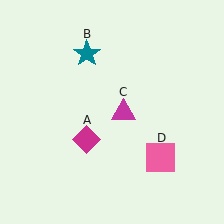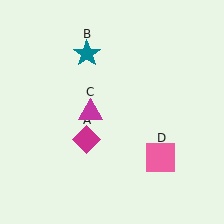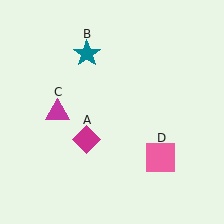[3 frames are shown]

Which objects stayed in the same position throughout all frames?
Magenta diamond (object A) and teal star (object B) and pink square (object D) remained stationary.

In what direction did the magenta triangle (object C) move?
The magenta triangle (object C) moved left.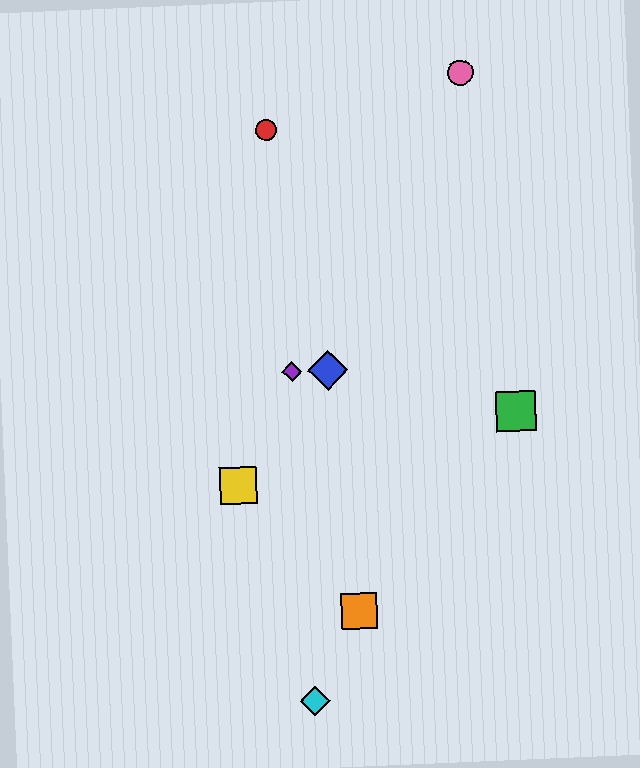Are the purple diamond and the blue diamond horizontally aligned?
Yes, both are at y≈371.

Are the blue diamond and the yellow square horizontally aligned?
No, the blue diamond is at y≈370 and the yellow square is at y≈486.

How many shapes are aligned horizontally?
2 shapes (the blue diamond, the purple diamond) are aligned horizontally.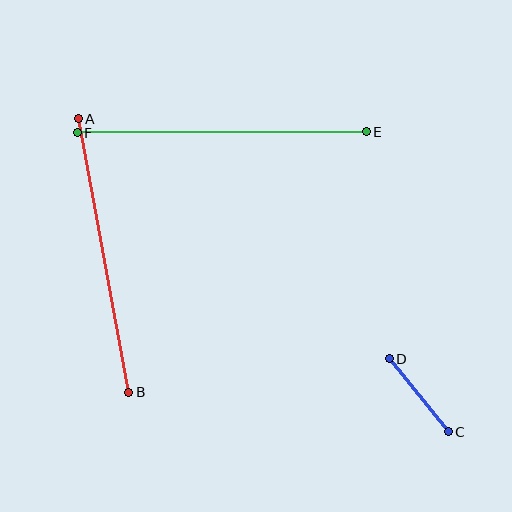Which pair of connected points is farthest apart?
Points E and F are farthest apart.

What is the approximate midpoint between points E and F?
The midpoint is at approximately (222, 132) pixels.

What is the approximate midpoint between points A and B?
The midpoint is at approximately (103, 256) pixels.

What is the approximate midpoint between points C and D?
The midpoint is at approximately (419, 395) pixels.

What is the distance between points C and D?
The distance is approximately 94 pixels.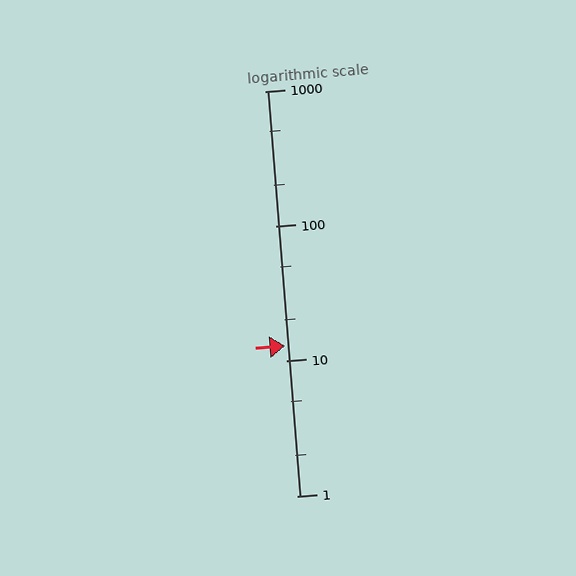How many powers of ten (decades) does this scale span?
The scale spans 3 decades, from 1 to 1000.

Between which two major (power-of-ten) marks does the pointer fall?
The pointer is between 10 and 100.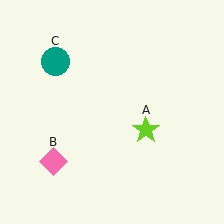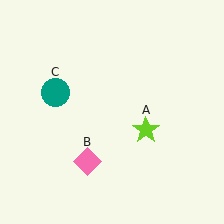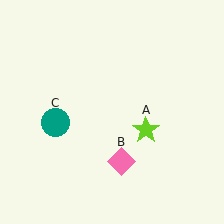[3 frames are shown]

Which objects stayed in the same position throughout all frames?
Lime star (object A) remained stationary.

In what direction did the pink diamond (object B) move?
The pink diamond (object B) moved right.